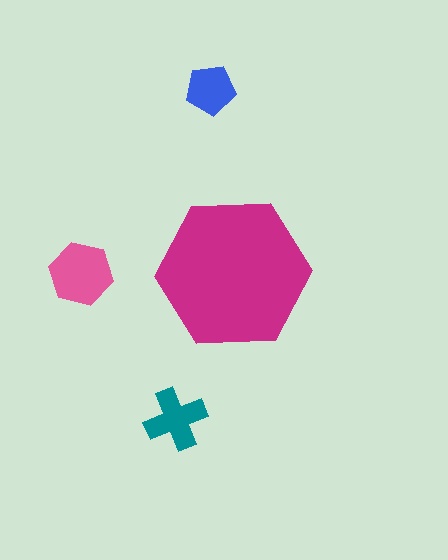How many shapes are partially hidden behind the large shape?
0 shapes are partially hidden.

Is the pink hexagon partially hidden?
No, the pink hexagon is fully visible.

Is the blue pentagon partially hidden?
No, the blue pentagon is fully visible.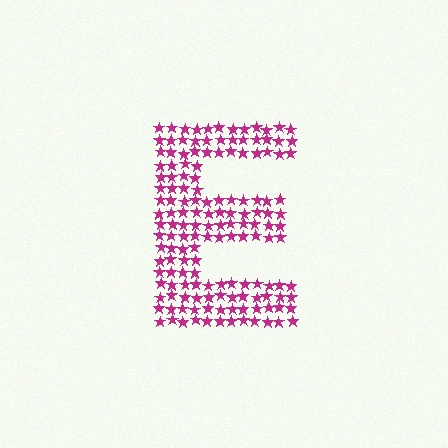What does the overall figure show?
The overall figure shows the letter E.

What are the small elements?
The small elements are stars.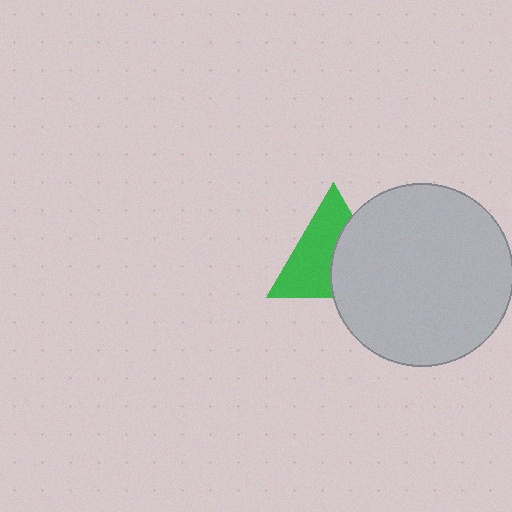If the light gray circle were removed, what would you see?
You would see the complete green triangle.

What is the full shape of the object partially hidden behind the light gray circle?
The partially hidden object is a green triangle.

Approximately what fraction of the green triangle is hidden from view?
Roughly 44% of the green triangle is hidden behind the light gray circle.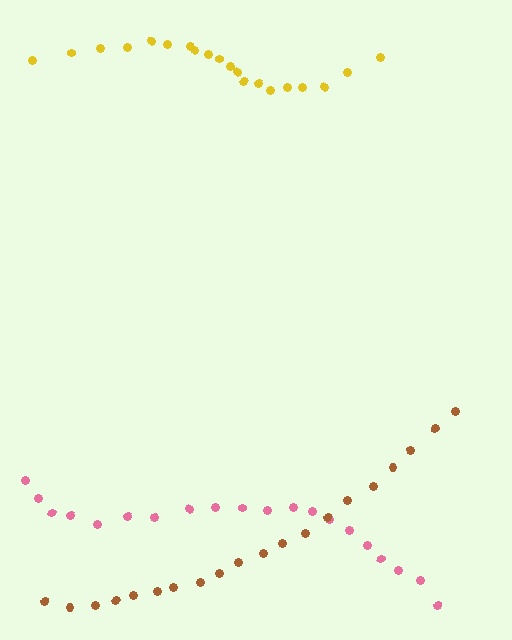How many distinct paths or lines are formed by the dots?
There are 3 distinct paths.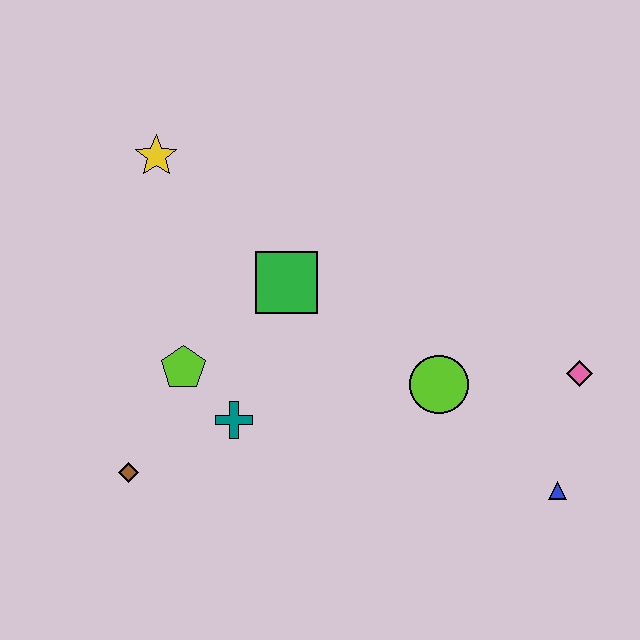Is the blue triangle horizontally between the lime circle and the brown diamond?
No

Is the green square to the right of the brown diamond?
Yes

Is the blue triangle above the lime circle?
No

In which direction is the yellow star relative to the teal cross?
The yellow star is above the teal cross.